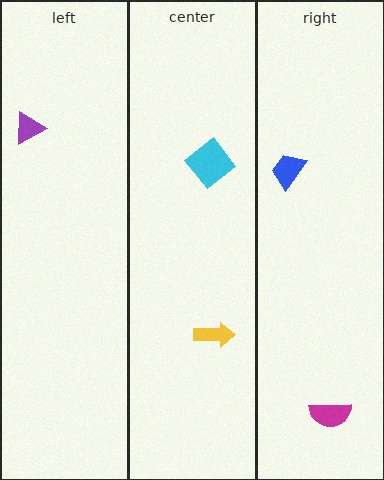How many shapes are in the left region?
1.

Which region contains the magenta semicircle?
The right region.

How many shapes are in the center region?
2.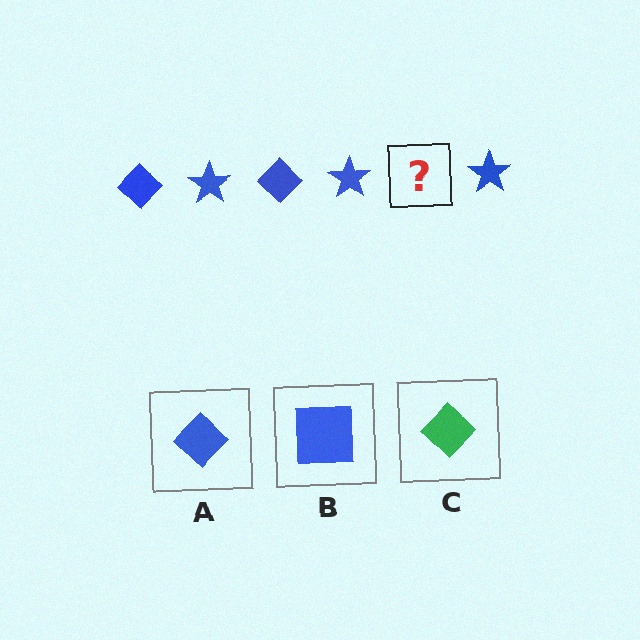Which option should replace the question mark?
Option A.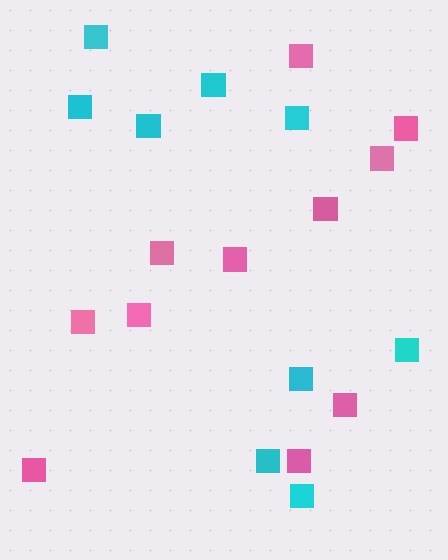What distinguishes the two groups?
There are 2 groups: one group of pink squares (11) and one group of cyan squares (9).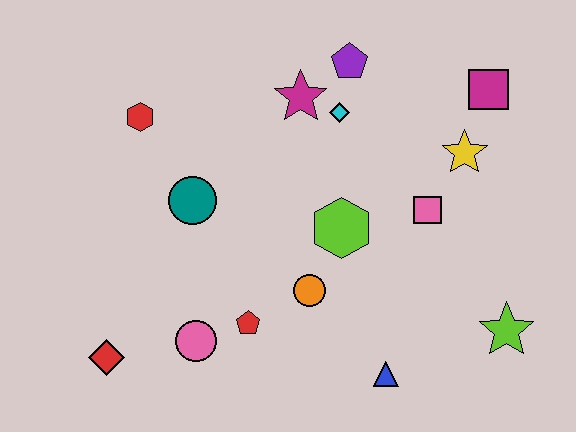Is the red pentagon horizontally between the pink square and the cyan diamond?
No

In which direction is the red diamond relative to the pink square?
The red diamond is to the left of the pink square.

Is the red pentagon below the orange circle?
Yes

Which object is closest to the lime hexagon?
The orange circle is closest to the lime hexagon.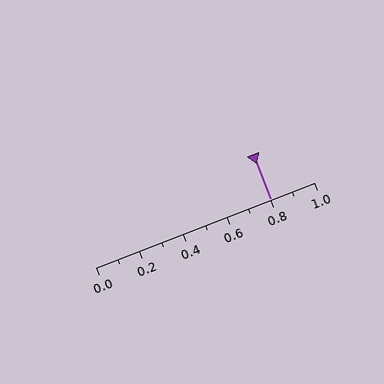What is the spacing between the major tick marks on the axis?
The major ticks are spaced 0.2 apart.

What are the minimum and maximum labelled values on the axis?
The axis runs from 0.0 to 1.0.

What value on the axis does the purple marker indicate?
The marker indicates approximately 0.8.